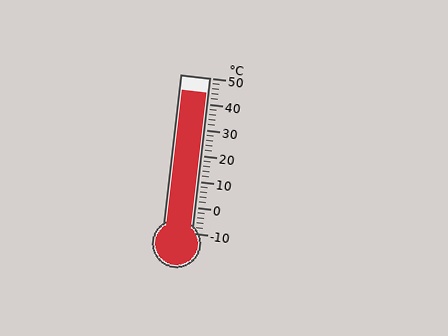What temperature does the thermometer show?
The thermometer shows approximately 44°C.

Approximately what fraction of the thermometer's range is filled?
The thermometer is filled to approximately 90% of its range.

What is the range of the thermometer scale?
The thermometer scale ranges from -10°C to 50°C.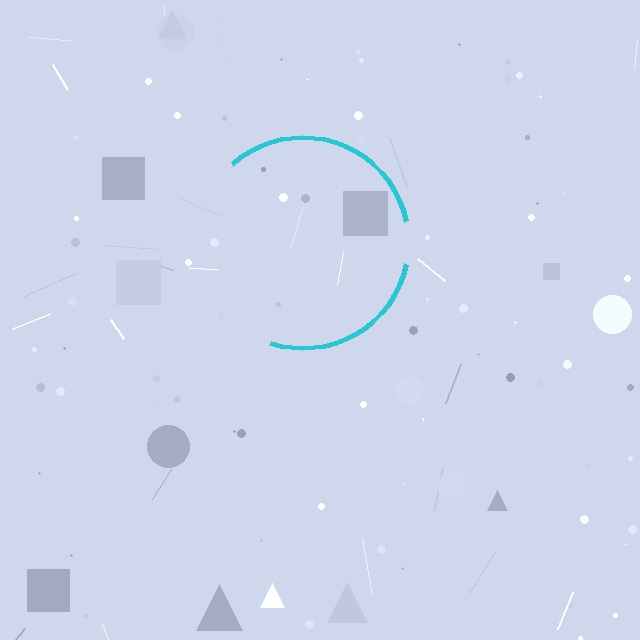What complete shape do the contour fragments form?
The contour fragments form a circle.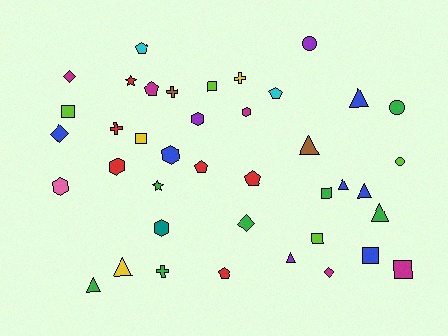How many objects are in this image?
There are 40 objects.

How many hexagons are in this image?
There are 6 hexagons.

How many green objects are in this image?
There are 7 green objects.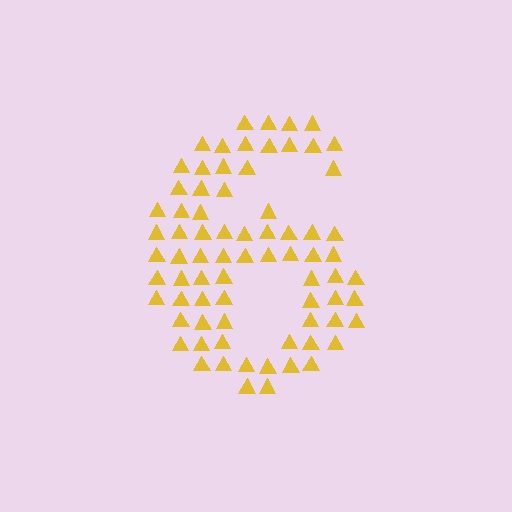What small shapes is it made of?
It is made of small triangles.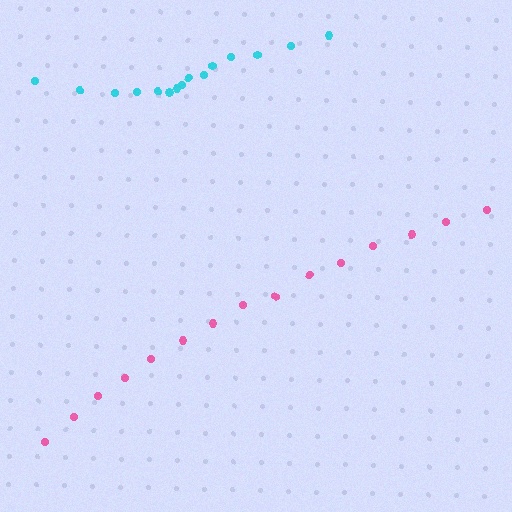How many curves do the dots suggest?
There are 2 distinct paths.